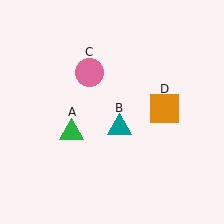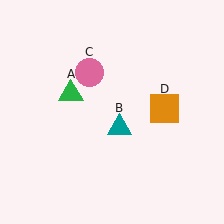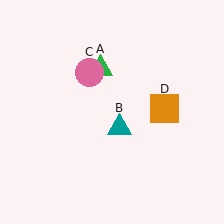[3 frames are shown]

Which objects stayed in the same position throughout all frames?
Teal triangle (object B) and pink circle (object C) and orange square (object D) remained stationary.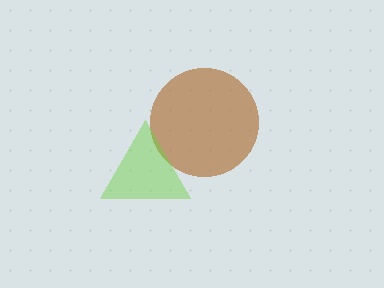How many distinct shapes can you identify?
There are 2 distinct shapes: a brown circle, a lime triangle.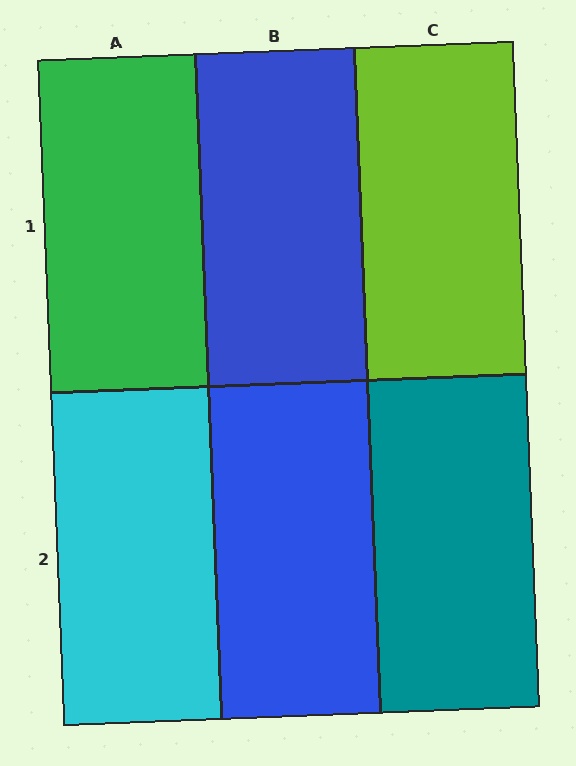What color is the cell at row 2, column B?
Blue.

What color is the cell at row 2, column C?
Teal.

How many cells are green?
1 cell is green.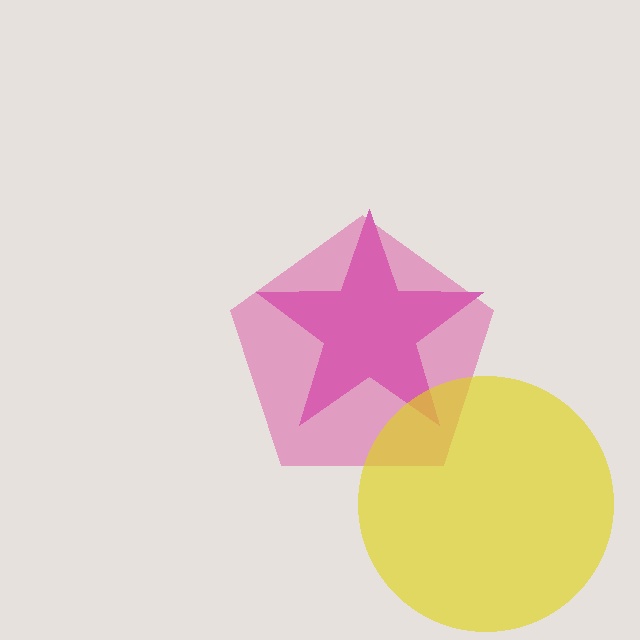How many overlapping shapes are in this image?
There are 3 overlapping shapes in the image.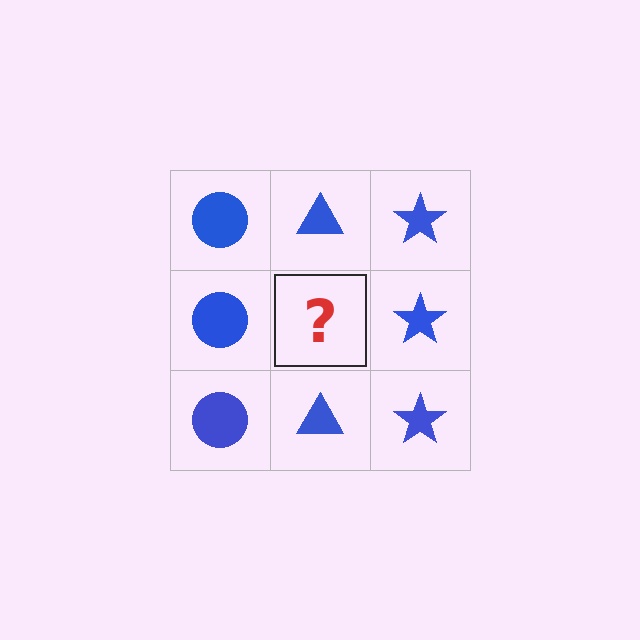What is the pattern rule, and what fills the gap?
The rule is that each column has a consistent shape. The gap should be filled with a blue triangle.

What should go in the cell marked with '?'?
The missing cell should contain a blue triangle.